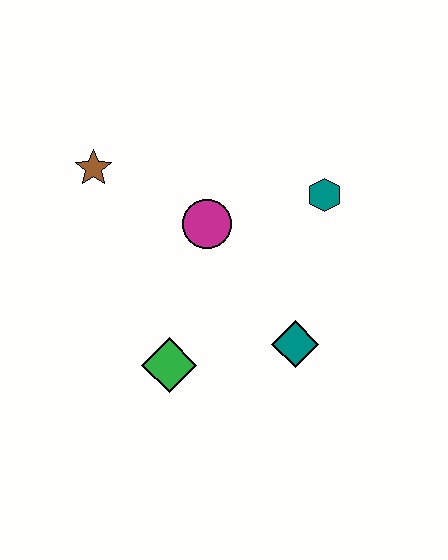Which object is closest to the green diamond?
The teal diamond is closest to the green diamond.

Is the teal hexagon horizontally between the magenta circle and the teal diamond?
No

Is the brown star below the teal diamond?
No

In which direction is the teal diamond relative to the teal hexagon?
The teal diamond is below the teal hexagon.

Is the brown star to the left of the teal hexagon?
Yes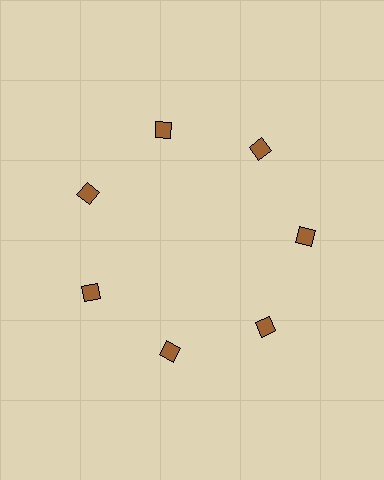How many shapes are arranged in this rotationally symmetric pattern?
There are 7 shapes, arranged in 7 groups of 1.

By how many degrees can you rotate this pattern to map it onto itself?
The pattern maps onto itself every 51 degrees of rotation.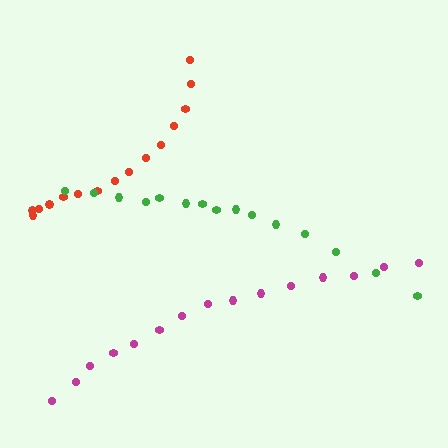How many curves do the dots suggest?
There are 3 distinct paths.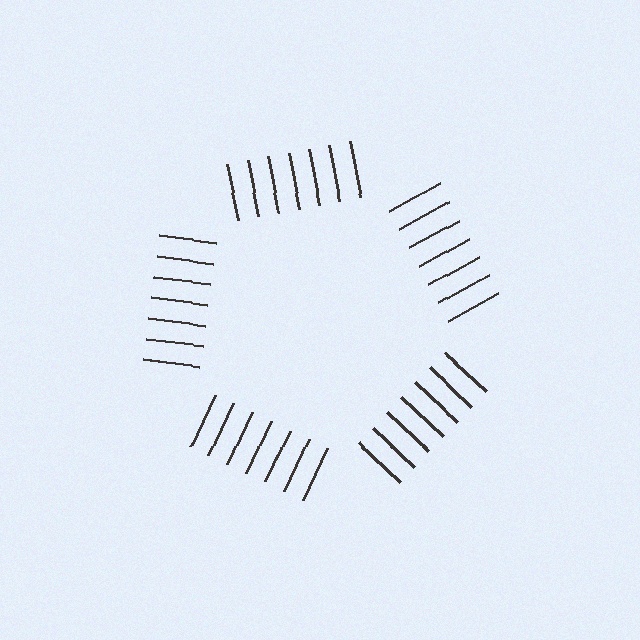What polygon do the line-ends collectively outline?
An illusory pentagon — the line segments terminate on its edges but no continuous stroke is drawn.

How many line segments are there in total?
35 — 7 along each of the 5 edges.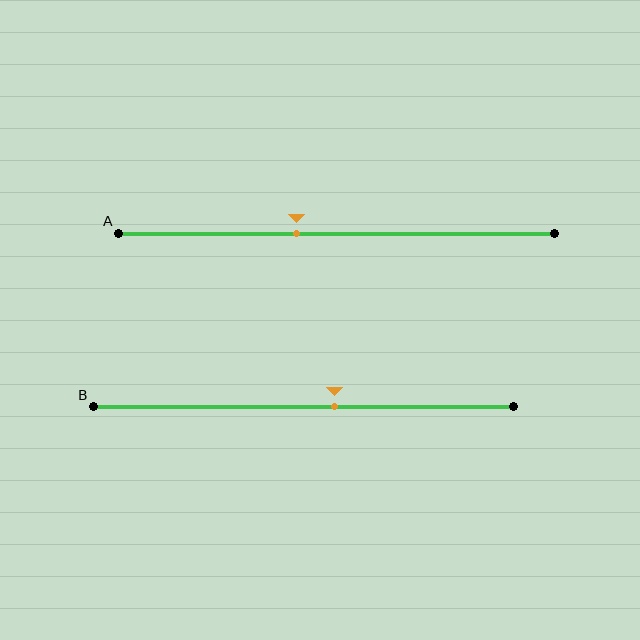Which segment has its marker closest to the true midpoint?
Segment B has its marker closest to the true midpoint.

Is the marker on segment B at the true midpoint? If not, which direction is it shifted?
No, the marker on segment B is shifted to the right by about 7% of the segment length.